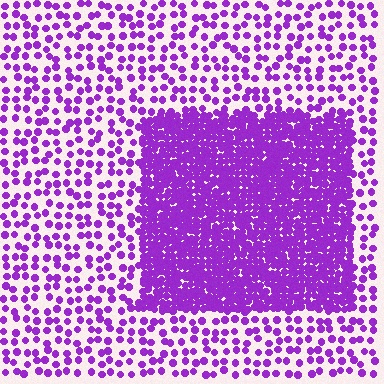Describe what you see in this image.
The image contains small purple elements arranged at two different densities. A rectangle-shaped region is visible where the elements are more densely packed than the surrounding area.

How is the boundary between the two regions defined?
The boundary is defined by a change in element density (approximately 3.2x ratio). All elements are the same color, size, and shape.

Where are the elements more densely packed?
The elements are more densely packed inside the rectangle boundary.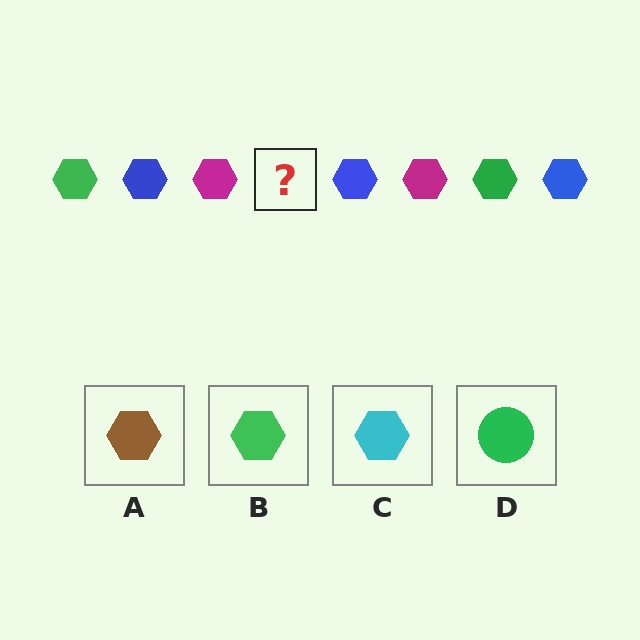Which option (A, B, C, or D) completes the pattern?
B.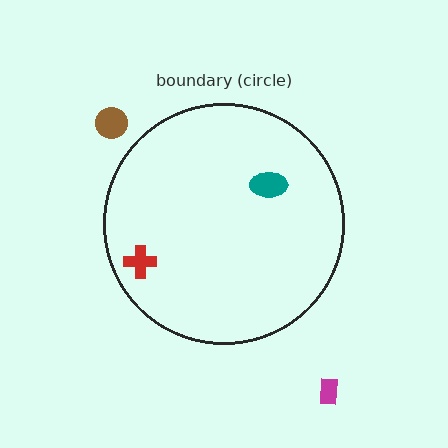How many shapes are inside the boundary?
2 inside, 2 outside.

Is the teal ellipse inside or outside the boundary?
Inside.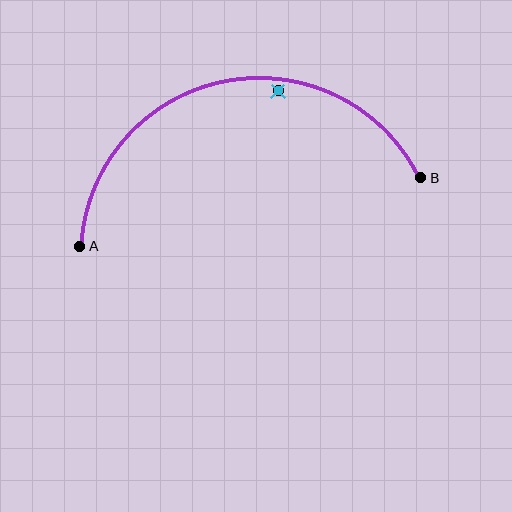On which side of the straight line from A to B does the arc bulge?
The arc bulges above the straight line connecting A and B.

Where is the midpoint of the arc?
The arc midpoint is the point on the curve farthest from the straight line joining A and B. It sits above that line.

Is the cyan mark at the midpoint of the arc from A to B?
No — the cyan mark does not lie on the arc at all. It sits slightly inside the curve.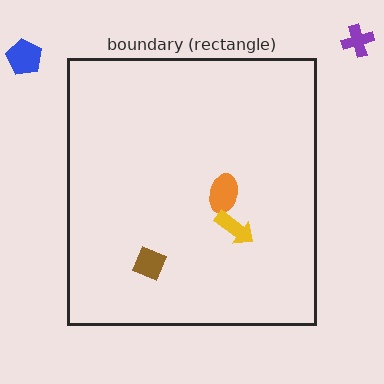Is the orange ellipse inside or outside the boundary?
Inside.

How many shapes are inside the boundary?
3 inside, 2 outside.